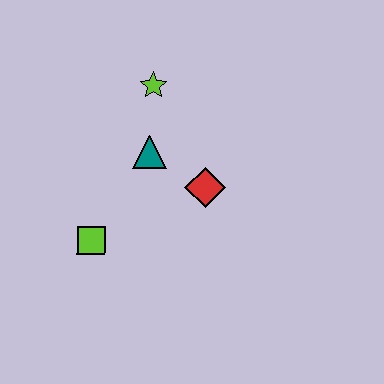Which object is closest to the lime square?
The teal triangle is closest to the lime square.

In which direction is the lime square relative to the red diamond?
The lime square is to the left of the red diamond.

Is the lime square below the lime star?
Yes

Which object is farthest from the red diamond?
The lime square is farthest from the red diamond.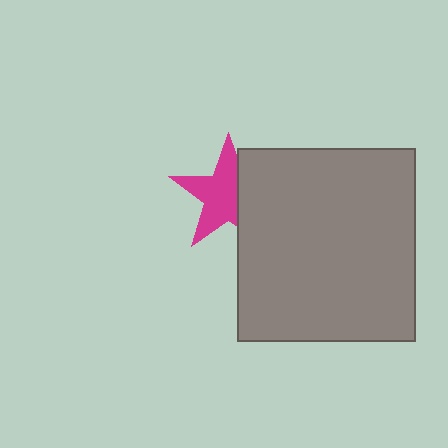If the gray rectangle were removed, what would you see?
You would see the complete magenta star.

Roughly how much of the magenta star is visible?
About half of it is visible (roughly 65%).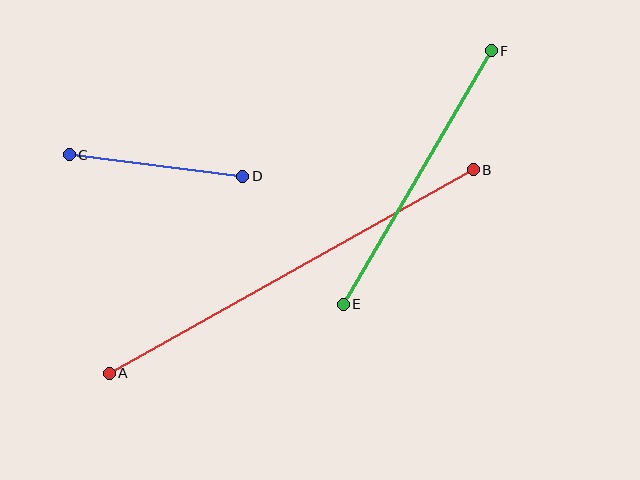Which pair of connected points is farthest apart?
Points A and B are farthest apart.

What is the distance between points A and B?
The distance is approximately 417 pixels.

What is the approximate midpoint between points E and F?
The midpoint is at approximately (417, 178) pixels.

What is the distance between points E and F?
The distance is approximately 294 pixels.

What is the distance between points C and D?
The distance is approximately 175 pixels.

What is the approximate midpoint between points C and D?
The midpoint is at approximately (156, 166) pixels.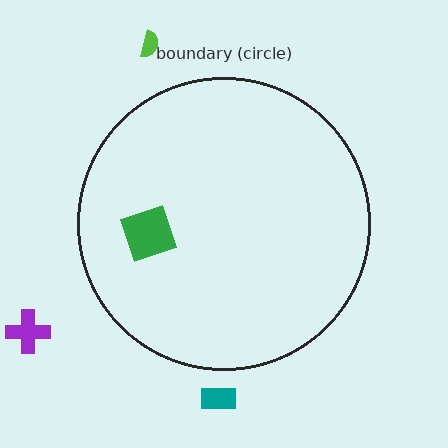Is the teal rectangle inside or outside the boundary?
Outside.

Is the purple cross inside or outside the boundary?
Outside.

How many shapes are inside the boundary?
1 inside, 3 outside.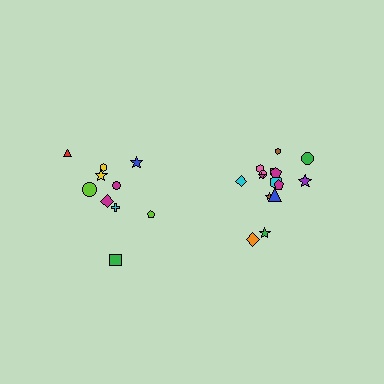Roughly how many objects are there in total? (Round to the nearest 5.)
Roughly 25 objects in total.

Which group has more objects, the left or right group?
The right group.